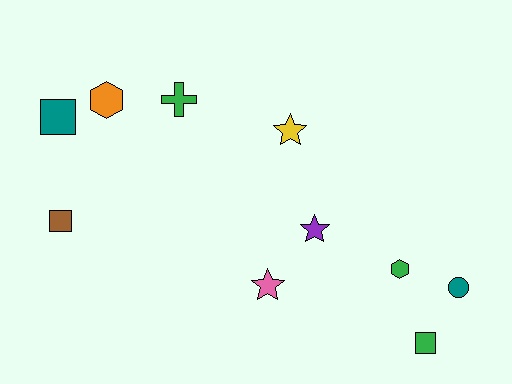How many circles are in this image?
There is 1 circle.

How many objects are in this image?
There are 10 objects.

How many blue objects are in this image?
There are no blue objects.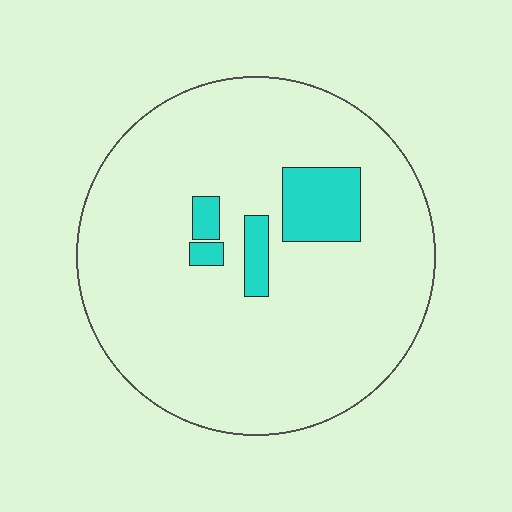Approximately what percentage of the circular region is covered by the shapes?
Approximately 10%.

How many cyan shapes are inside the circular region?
4.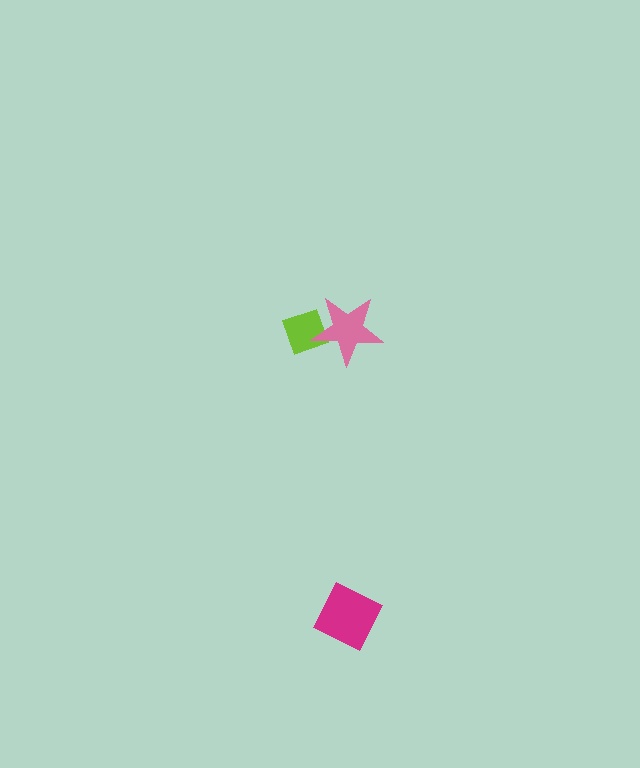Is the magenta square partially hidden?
No, no other shape covers it.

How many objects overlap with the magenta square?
0 objects overlap with the magenta square.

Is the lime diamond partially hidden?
Yes, it is partially covered by another shape.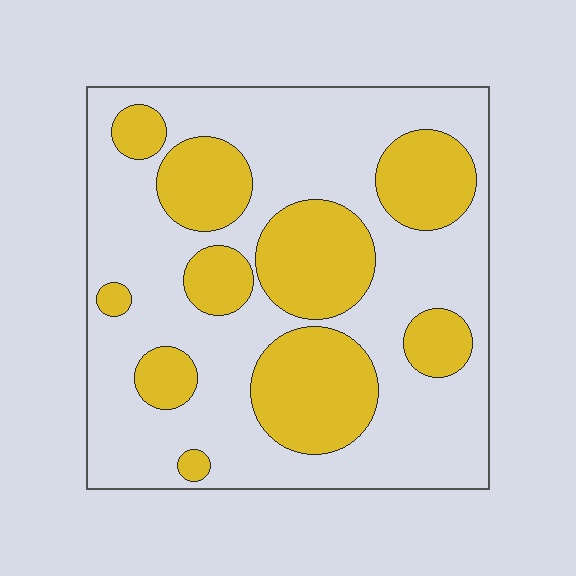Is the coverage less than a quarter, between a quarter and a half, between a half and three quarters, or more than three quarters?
Between a quarter and a half.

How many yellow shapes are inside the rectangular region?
10.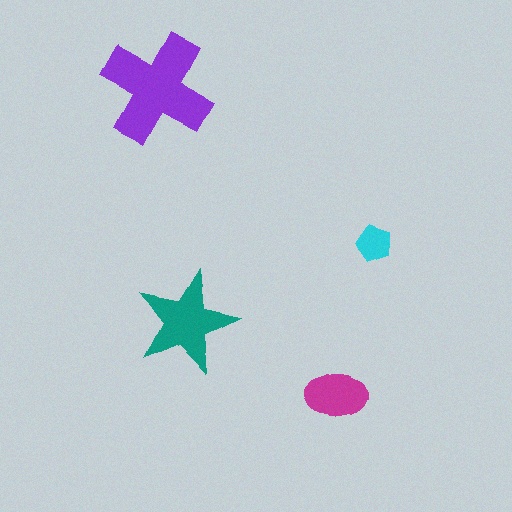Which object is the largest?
The purple cross.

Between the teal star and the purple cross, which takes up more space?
The purple cross.